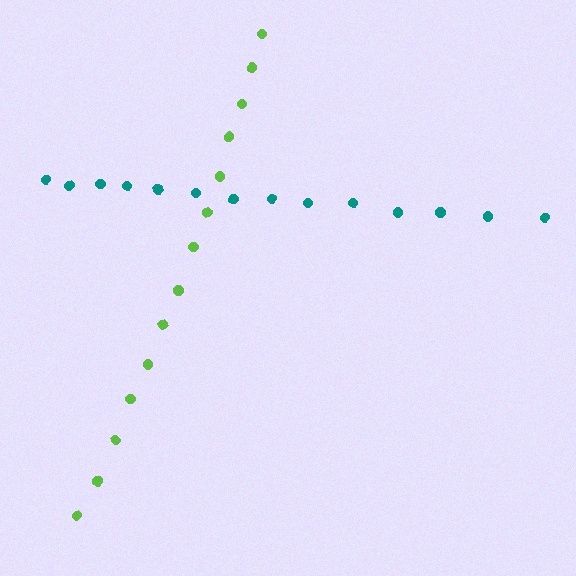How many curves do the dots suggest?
There are 2 distinct paths.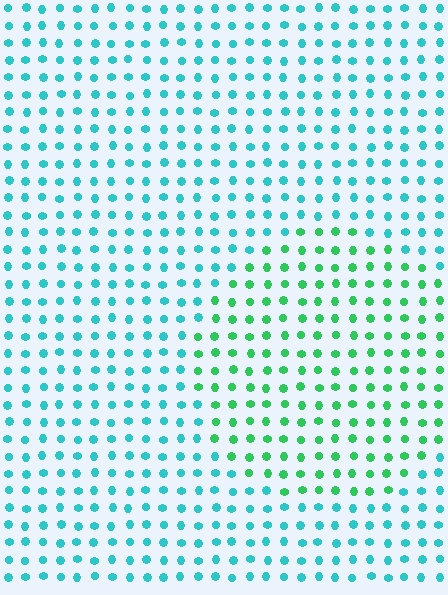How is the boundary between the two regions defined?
The boundary is defined purely by a slight shift in hue (about 43 degrees). Spacing, size, and orientation are identical on both sides.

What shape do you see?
I see a circle.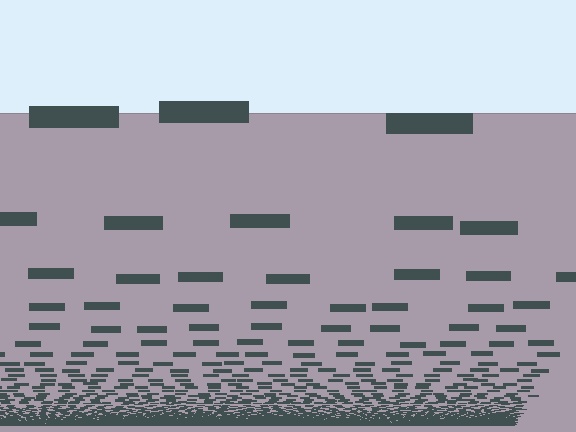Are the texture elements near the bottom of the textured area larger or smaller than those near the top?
Smaller. The gradient is inverted — elements near the bottom are smaller and denser.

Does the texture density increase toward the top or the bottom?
Density increases toward the bottom.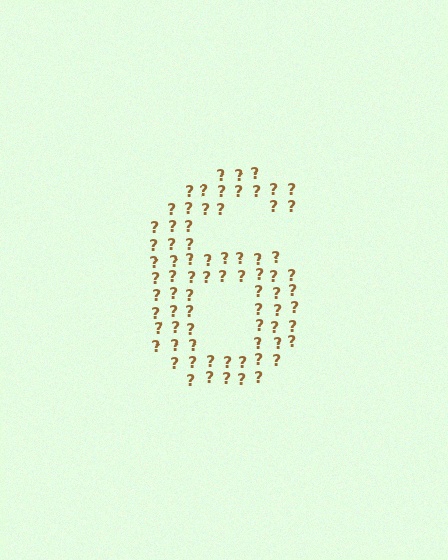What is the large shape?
The large shape is the digit 6.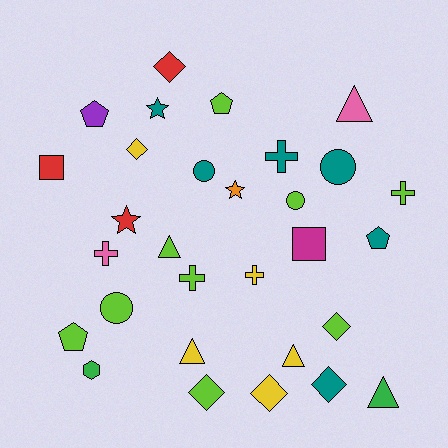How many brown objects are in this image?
There are no brown objects.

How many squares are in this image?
There are 2 squares.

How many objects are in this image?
There are 30 objects.